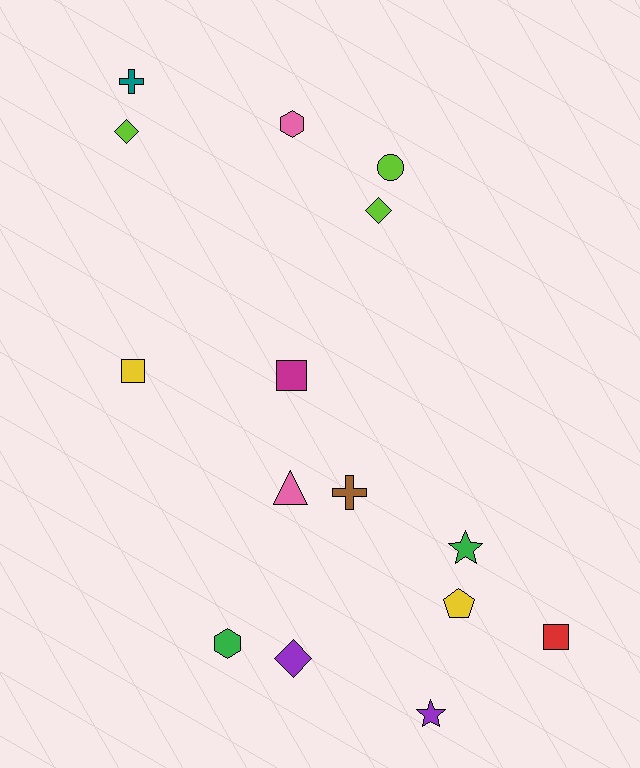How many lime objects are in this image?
There are 3 lime objects.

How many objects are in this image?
There are 15 objects.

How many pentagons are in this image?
There is 1 pentagon.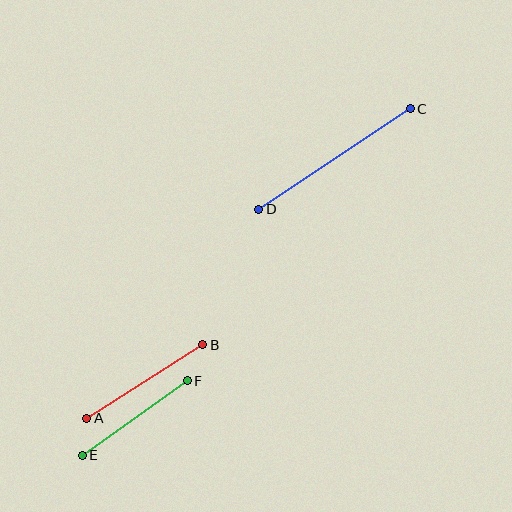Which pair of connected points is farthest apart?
Points C and D are farthest apart.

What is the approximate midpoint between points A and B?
The midpoint is at approximately (145, 381) pixels.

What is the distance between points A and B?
The distance is approximately 137 pixels.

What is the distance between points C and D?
The distance is approximately 182 pixels.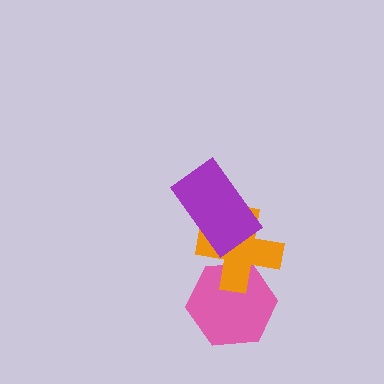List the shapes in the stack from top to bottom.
From top to bottom: the purple rectangle, the orange cross, the pink hexagon.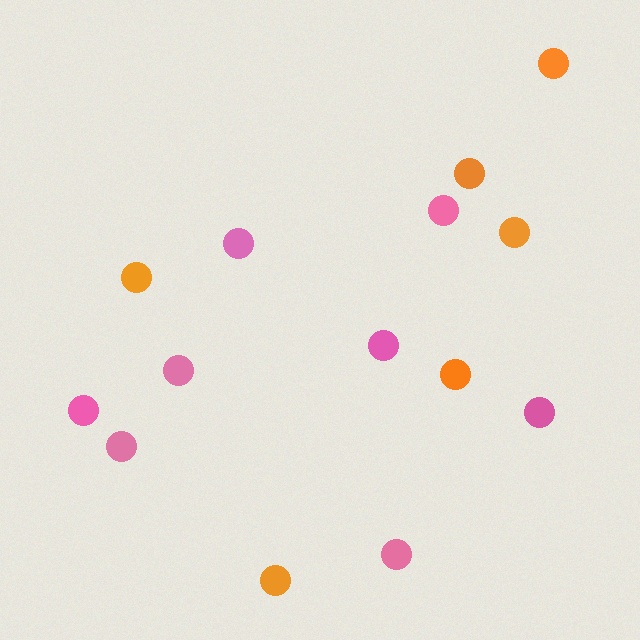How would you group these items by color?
There are 2 groups: one group of pink circles (8) and one group of orange circles (6).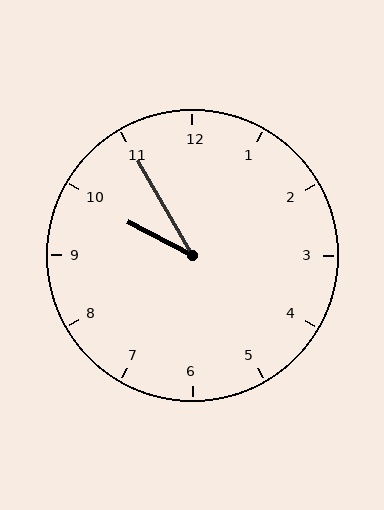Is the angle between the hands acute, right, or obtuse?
It is acute.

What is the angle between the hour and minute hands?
Approximately 32 degrees.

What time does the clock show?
9:55.